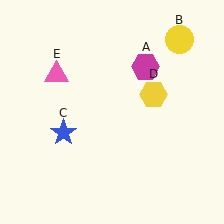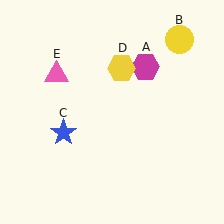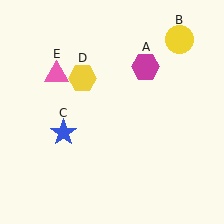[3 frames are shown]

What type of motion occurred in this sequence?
The yellow hexagon (object D) rotated counterclockwise around the center of the scene.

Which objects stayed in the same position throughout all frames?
Magenta hexagon (object A) and yellow circle (object B) and blue star (object C) and pink triangle (object E) remained stationary.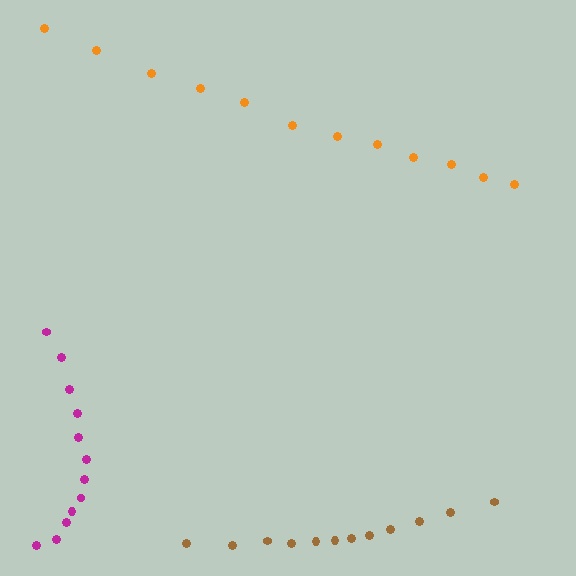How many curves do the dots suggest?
There are 3 distinct paths.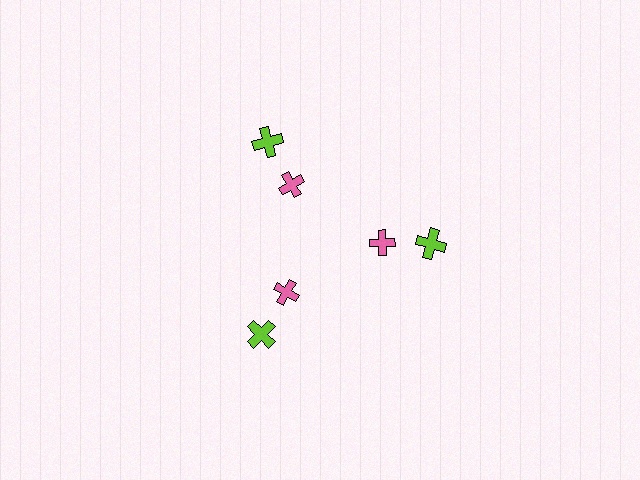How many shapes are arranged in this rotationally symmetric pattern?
There are 6 shapes, arranged in 3 groups of 2.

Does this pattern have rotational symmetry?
Yes, this pattern has 3-fold rotational symmetry. It looks the same after rotating 120 degrees around the center.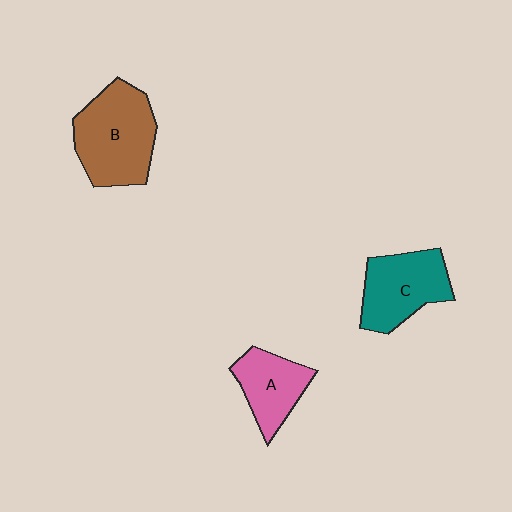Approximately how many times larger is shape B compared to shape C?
Approximately 1.3 times.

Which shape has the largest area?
Shape B (brown).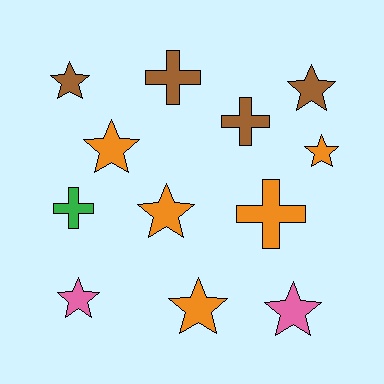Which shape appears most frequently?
Star, with 8 objects.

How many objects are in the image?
There are 12 objects.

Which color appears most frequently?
Orange, with 5 objects.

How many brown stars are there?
There are 2 brown stars.